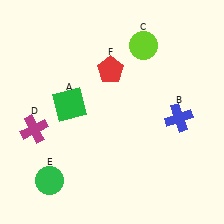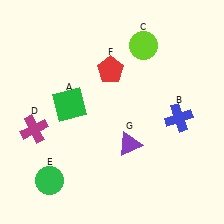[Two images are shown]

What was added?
A purple triangle (G) was added in Image 2.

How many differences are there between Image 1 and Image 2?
There is 1 difference between the two images.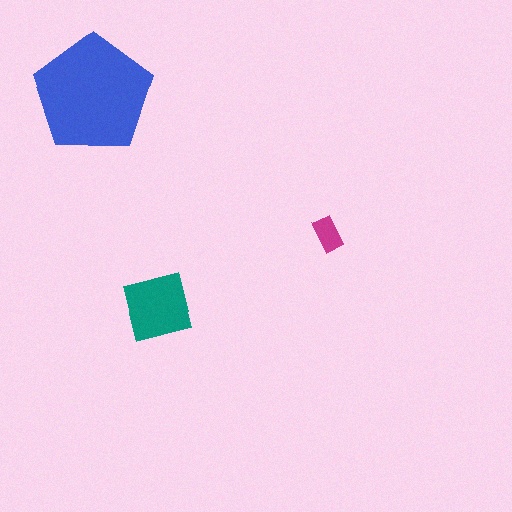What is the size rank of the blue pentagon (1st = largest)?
1st.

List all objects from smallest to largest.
The magenta rectangle, the teal square, the blue pentagon.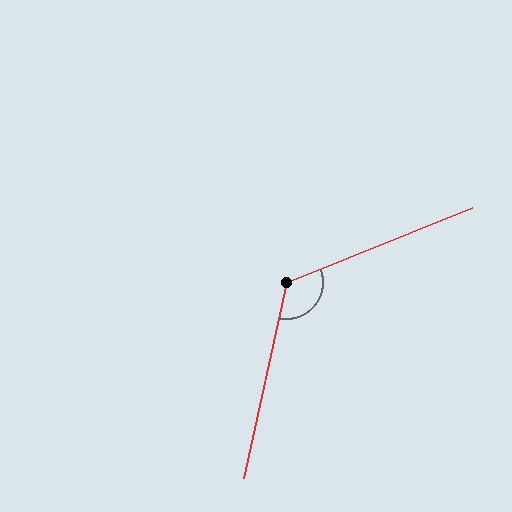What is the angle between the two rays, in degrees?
Approximately 124 degrees.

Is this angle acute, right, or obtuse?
It is obtuse.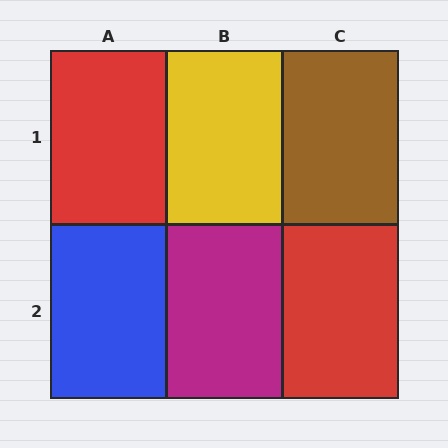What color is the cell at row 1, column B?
Yellow.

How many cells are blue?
1 cell is blue.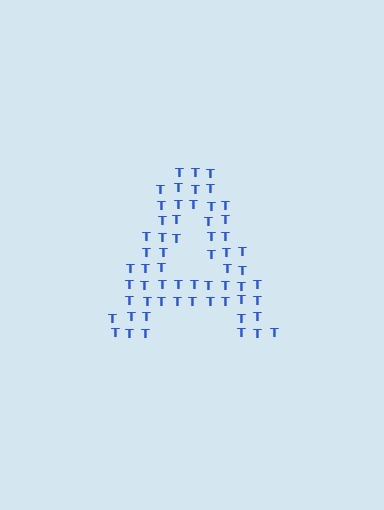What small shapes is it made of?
It is made of small letter T's.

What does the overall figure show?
The overall figure shows the letter A.